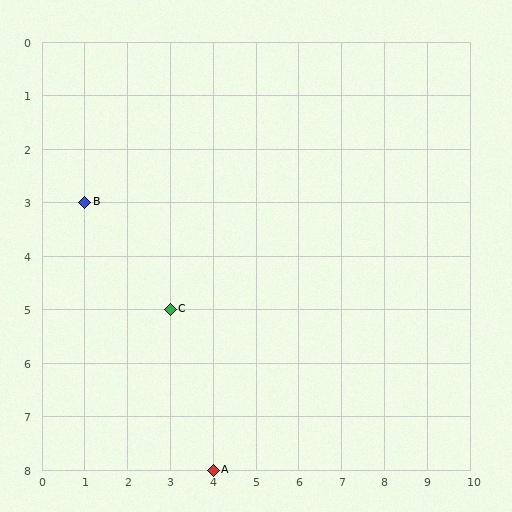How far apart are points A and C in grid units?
Points A and C are 1 column and 3 rows apart (about 3.2 grid units diagonally).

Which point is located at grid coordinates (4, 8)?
Point A is at (4, 8).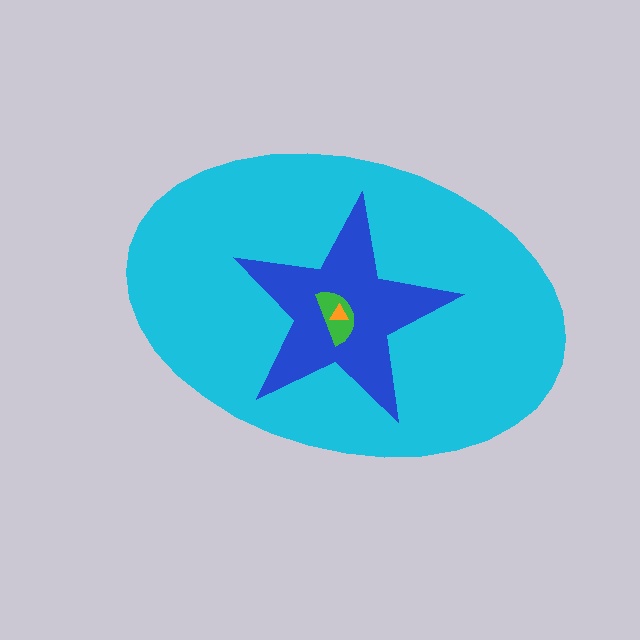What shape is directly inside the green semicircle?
The orange triangle.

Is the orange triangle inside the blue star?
Yes.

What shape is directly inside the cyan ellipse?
The blue star.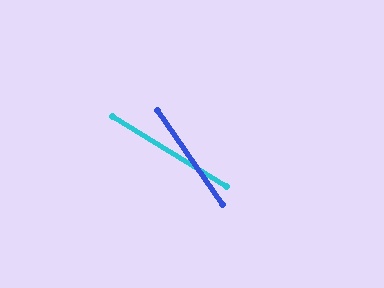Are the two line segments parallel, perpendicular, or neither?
Neither parallel nor perpendicular — they differ by about 24°.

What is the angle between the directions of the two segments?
Approximately 24 degrees.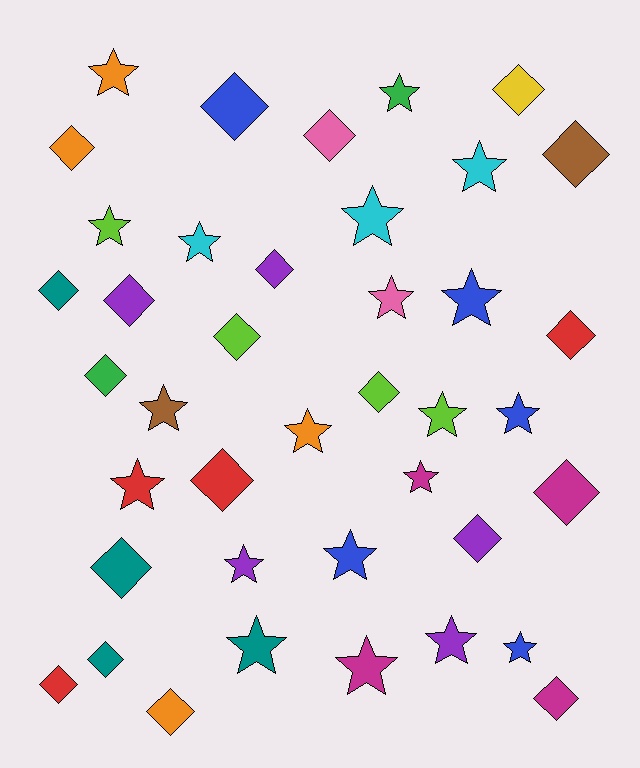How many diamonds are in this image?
There are 20 diamonds.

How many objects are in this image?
There are 40 objects.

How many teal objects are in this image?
There are 4 teal objects.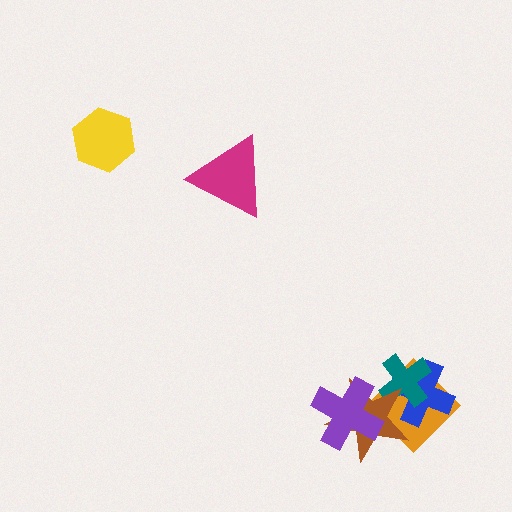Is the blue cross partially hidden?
Yes, it is partially covered by another shape.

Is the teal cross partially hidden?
Yes, it is partially covered by another shape.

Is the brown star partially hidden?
Yes, it is partially covered by another shape.